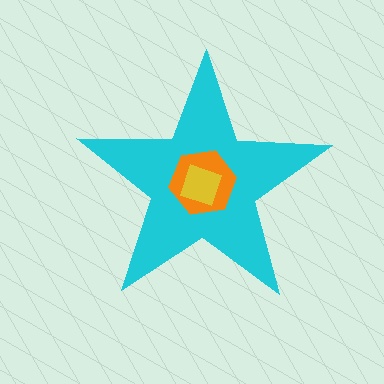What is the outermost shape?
The cyan star.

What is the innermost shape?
The yellow diamond.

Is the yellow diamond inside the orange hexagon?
Yes.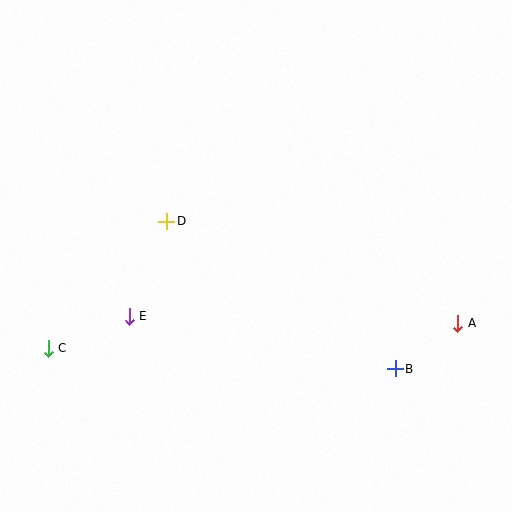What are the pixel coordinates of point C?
Point C is at (48, 348).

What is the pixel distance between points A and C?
The distance between A and C is 410 pixels.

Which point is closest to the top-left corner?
Point D is closest to the top-left corner.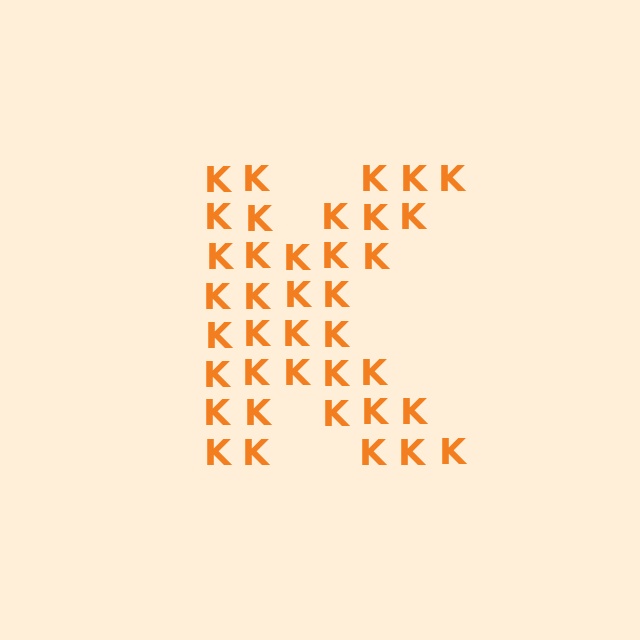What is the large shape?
The large shape is the letter K.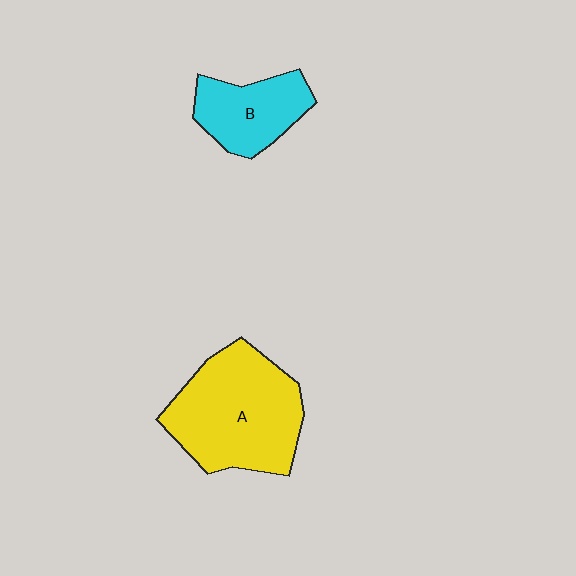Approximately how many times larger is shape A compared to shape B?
Approximately 1.9 times.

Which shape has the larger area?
Shape A (yellow).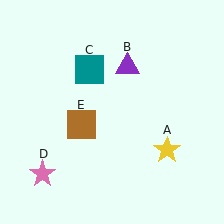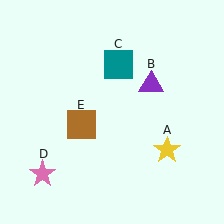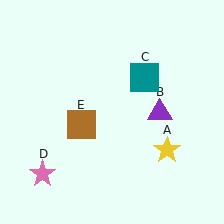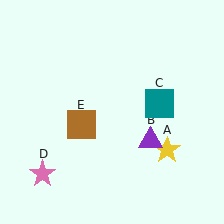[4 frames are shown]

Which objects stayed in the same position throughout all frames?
Yellow star (object A) and pink star (object D) and brown square (object E) remained stationary.